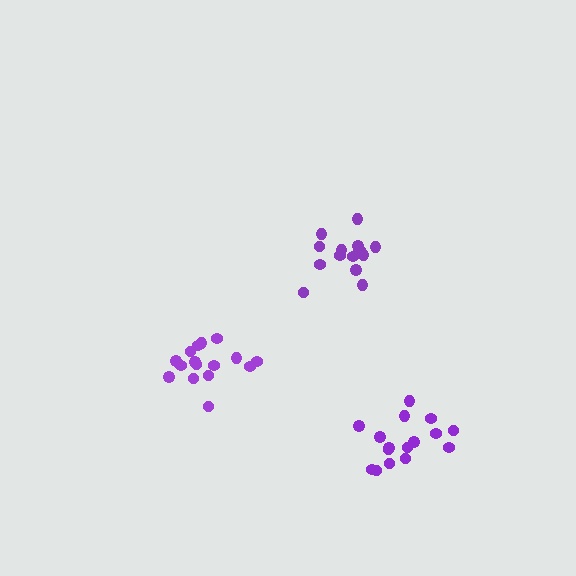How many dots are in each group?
Group 1: 15 dots, Group 2: 16 dots, Group 3: 16 dots (47 total).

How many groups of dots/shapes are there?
There are 3 groups.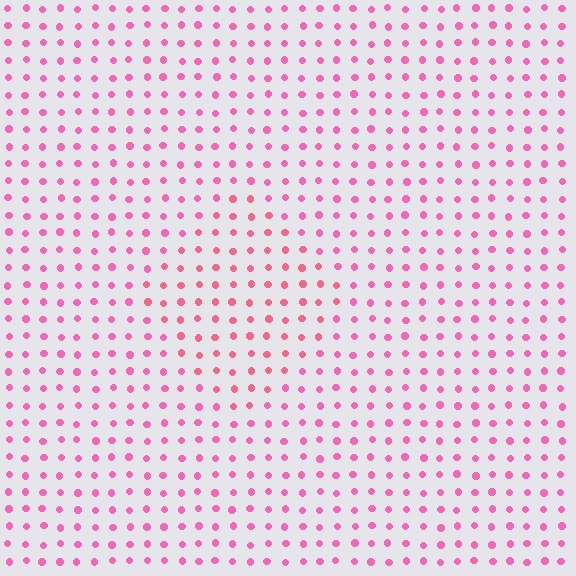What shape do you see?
I see a diamond.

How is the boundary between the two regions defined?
The boundary is defined purely by a slight shift in hue (about 18 degrees). Spacing, size, and orientation are identical on both sides.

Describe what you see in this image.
The image is filled with small pink elements in a uniform arrangement. A diamond-shaped region is visible where the elements are tinted to a slightly different hue, forming a subtle color boundary.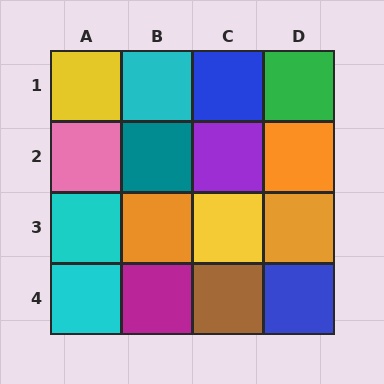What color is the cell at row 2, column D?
Orange.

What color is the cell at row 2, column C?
Purple.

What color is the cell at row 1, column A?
Yellow.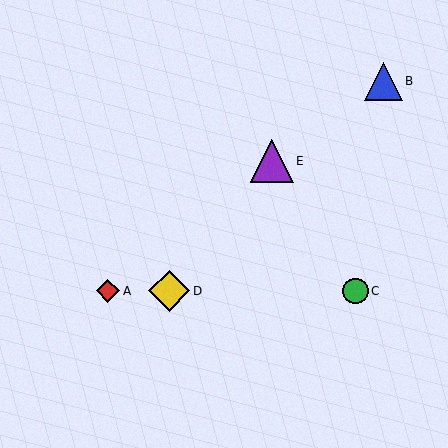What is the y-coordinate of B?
Object B is at y≈81.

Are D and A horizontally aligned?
Yes, both are at y≈291.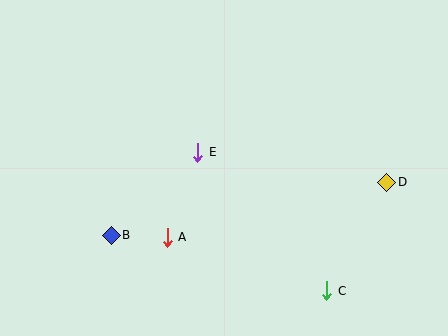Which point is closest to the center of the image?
Point E at (198, 152) is closest to the center.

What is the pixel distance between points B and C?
The distance between B and C is 223 pixels.